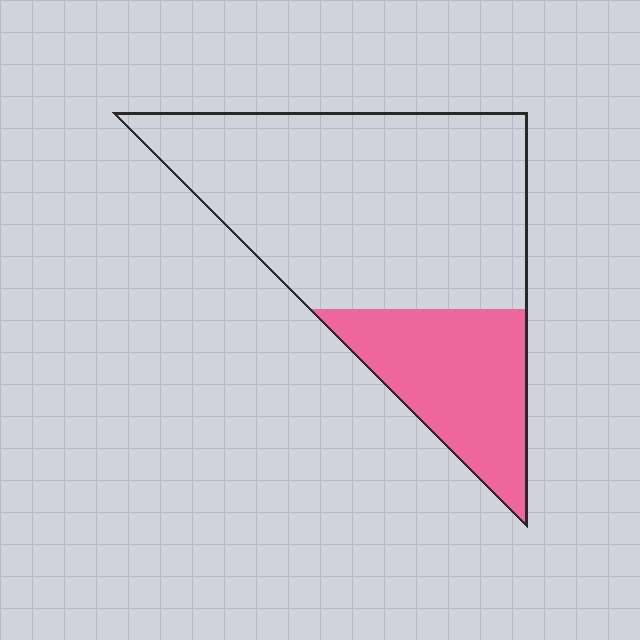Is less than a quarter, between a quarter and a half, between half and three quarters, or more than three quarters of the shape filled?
Between a quarter and a half.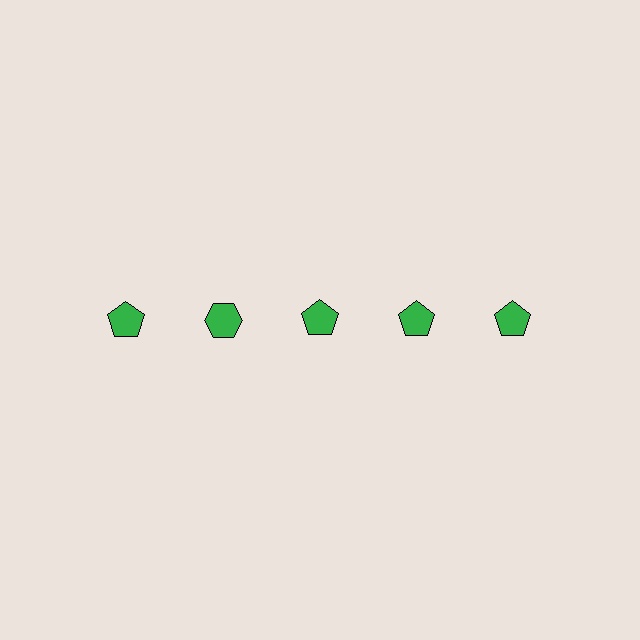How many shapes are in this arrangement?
There are 5 shapes arranged in a grid pattern.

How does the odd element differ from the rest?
It has a different shape: hexagon instead of pentagon.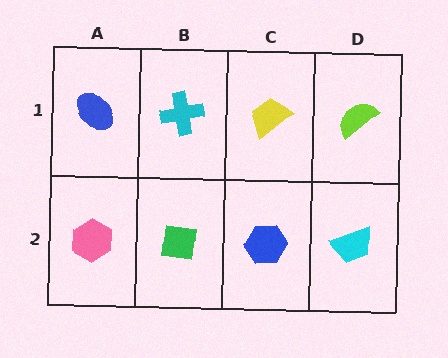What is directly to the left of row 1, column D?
A yellow trapezoid.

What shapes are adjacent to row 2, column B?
A cyan cross (row 1, column B), a pink hexagon (row 2, column A), a blue hexagon (row 2, column C).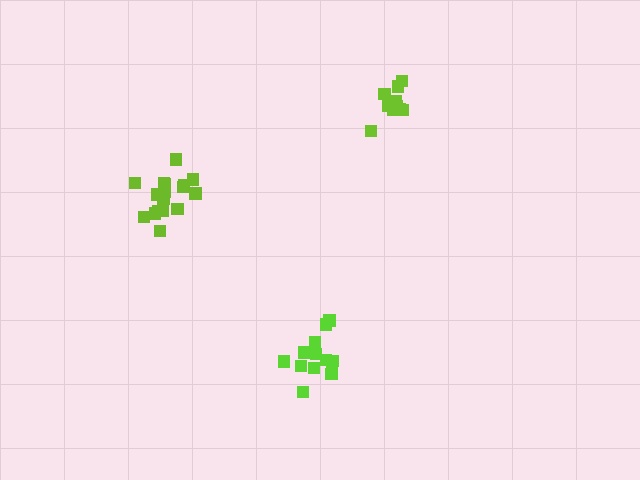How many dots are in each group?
Group 1: 12 dots, Group 2: 17 dots, Group 3: 13 dots (42 total).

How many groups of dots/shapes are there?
There are 3 groups.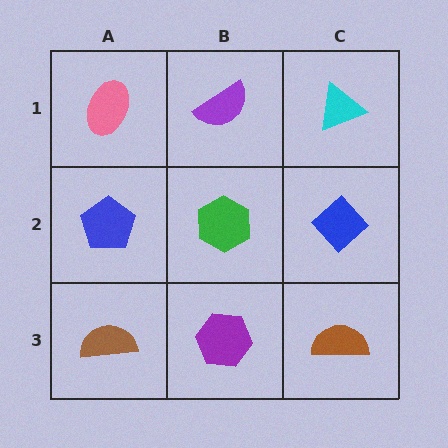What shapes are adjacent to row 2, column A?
A pink ellipse (row 1, column A), a brown semicircle (row 3, column A), a green hexagon (row 2, column B).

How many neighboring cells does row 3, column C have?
2.